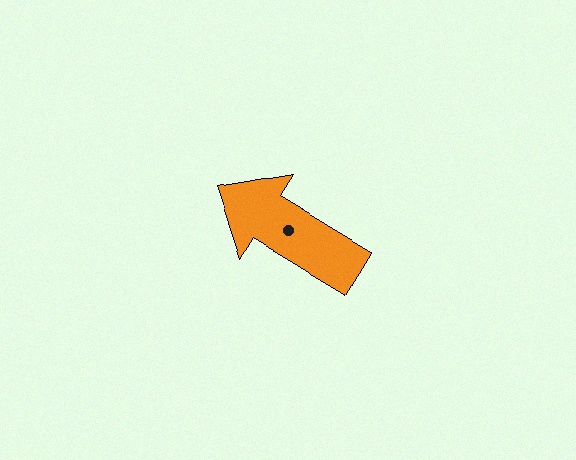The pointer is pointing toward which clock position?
Roughly 10 o'clock.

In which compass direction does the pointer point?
Northwest.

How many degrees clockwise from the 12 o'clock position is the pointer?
Approximately 301 degrees.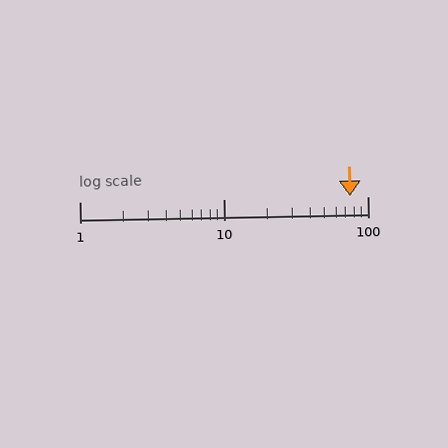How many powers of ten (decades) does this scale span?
The scale spans 2 decades, from 1 to 100.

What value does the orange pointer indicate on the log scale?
The pointer indicates approximately 76.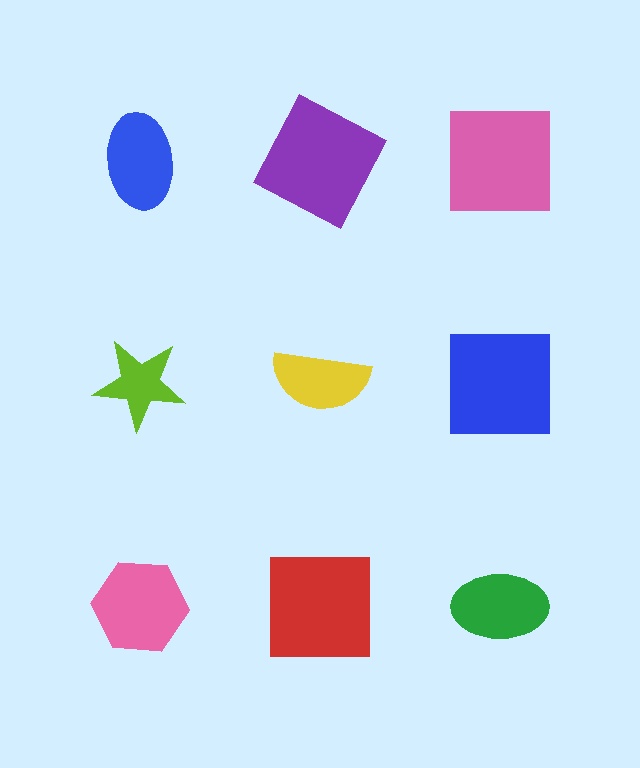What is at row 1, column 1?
A blue ellipse.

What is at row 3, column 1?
A pink hexagon.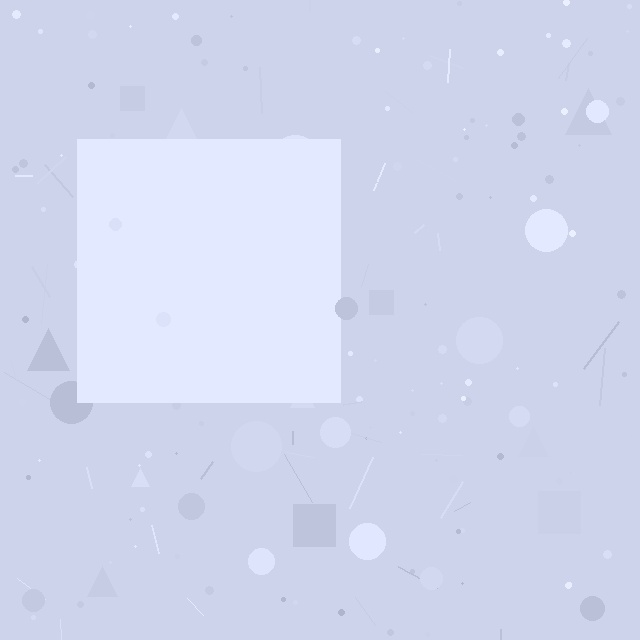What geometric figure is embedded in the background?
A square is embedded in the background.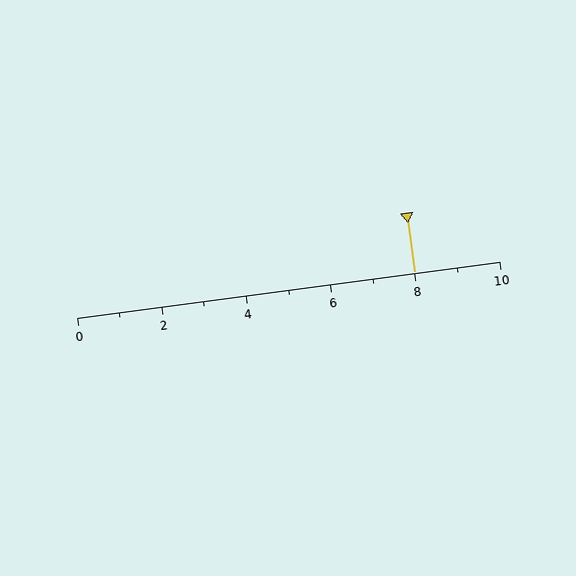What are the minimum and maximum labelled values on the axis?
The axis runs from 0 to 10.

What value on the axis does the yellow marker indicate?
The marker indicates approximately 8.